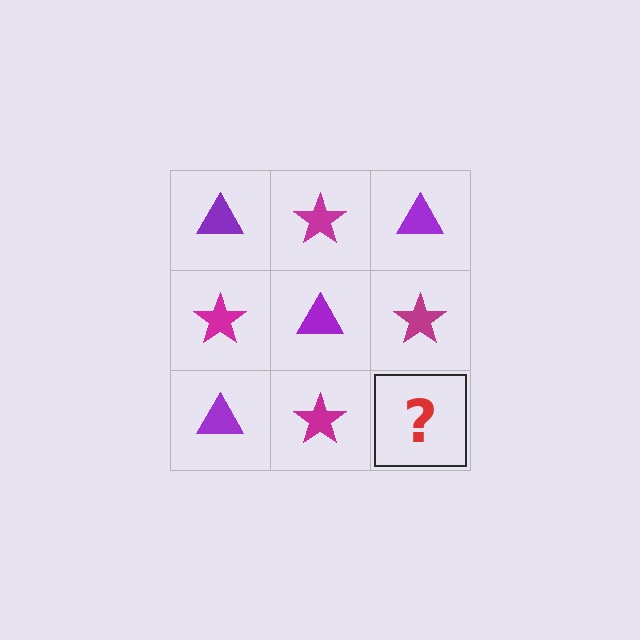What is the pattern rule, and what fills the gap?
The rule is that it alternates purple triangle and magenta star in a checkerboard pattern. The gap should be filled with a purple triangle.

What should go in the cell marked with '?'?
The missing cell should contain a purple triangle.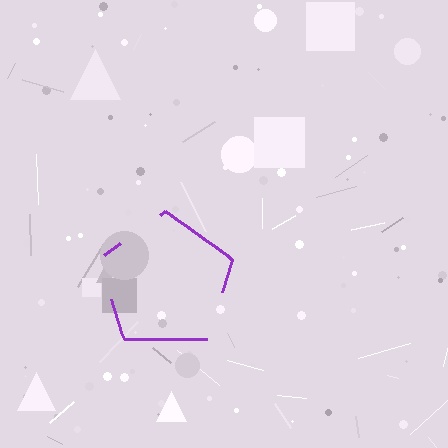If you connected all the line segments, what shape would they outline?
They would outline a pentagon.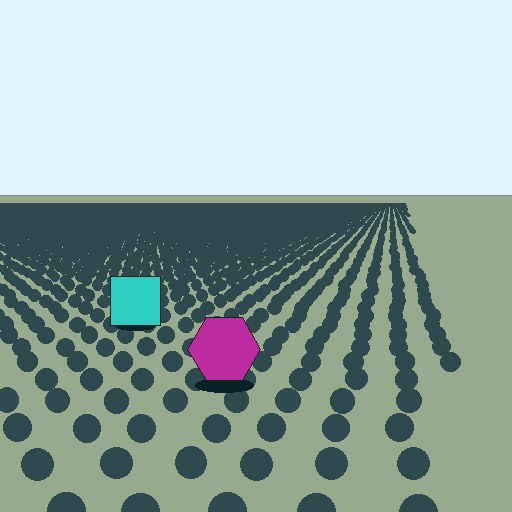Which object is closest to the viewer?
The magenta hexagon is closest. The texture marks near it are larger and more spread out.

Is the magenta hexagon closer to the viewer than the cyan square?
Yes. The magenta hexagon is closer — you can tell from the texture gradient: the ground texture is coarser near it.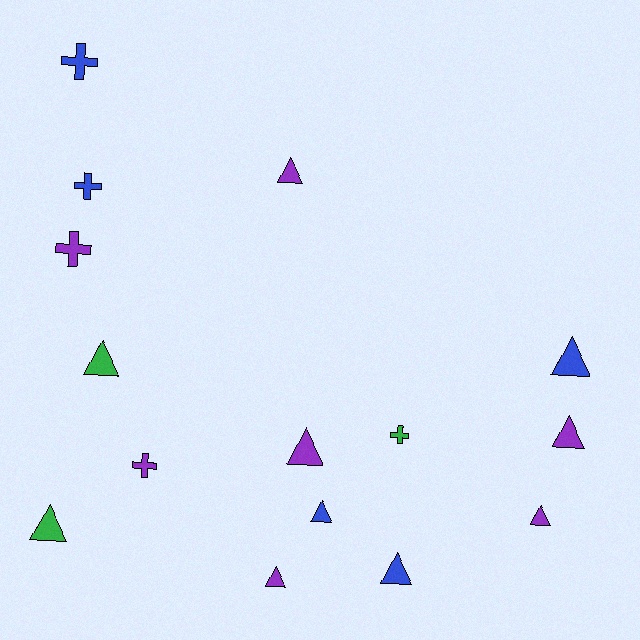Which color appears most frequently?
Purple, with 7 objects.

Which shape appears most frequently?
Triangle, with 10 objects.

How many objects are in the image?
There are 15 objects.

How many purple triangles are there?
There are 5 purple triangles.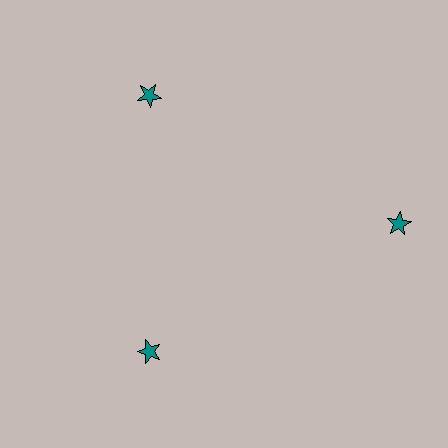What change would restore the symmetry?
The symmetry would be restored by moving it inward, back onto the ring so that all 3 stars sit at equal angles and equal distance from the center.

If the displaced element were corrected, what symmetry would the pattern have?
It would have 3-fold rotational symmetry — the pattern would map onto itself every 120 degrees.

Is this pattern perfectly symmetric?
No. The 3 teal stars are arranged in a ring, but one element near the 3 o'clock position is pushed outward from the center, breaking the 3-fold rotational symmetry.